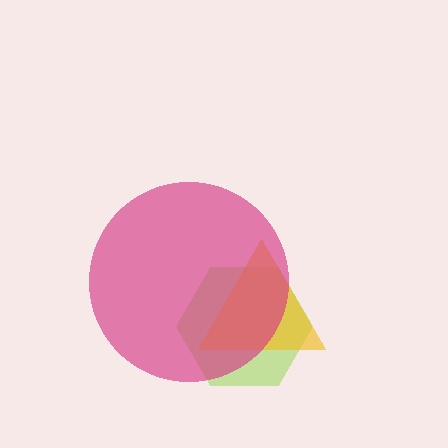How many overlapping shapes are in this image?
There are 3 overlapping shapes in the image.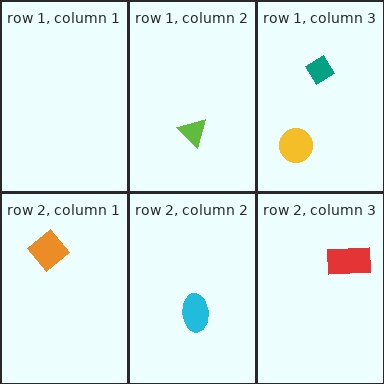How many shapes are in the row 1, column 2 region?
1.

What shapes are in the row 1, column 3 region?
The teal diamond, the yellow circle.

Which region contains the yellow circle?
The row 1, column 3 region.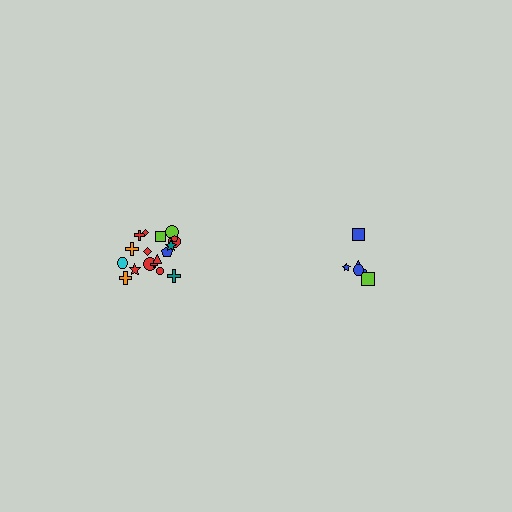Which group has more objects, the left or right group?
The left group.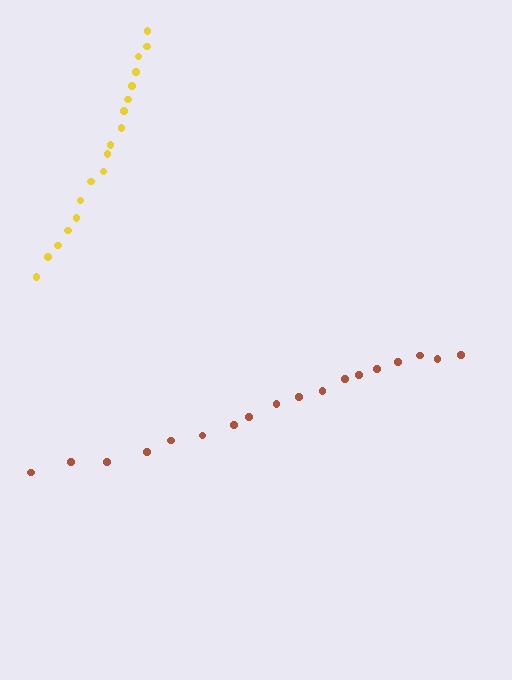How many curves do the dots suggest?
There are 2 distinct paths.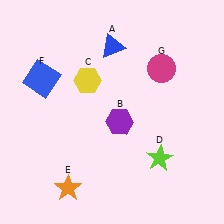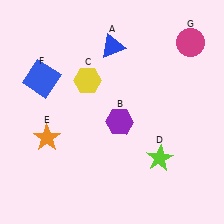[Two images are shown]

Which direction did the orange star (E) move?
The orange star (E) moved up.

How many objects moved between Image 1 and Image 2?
2 objects moved between the two images.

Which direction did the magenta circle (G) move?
The magenta circle (G) moved right.